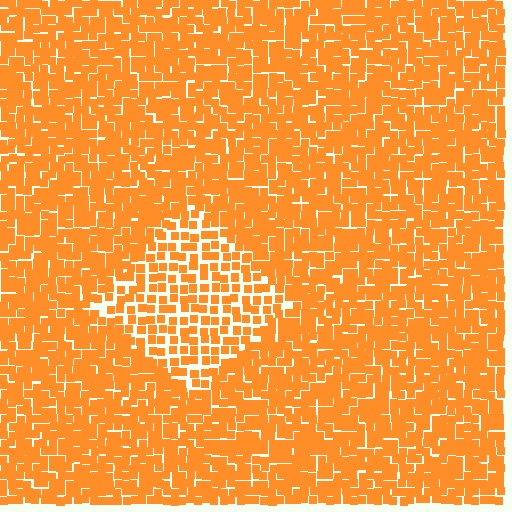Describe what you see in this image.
The image contains small orange elements arranged at two different densities. A diamond-shaped region is visible where the elements are less densely packed than the surrounding area.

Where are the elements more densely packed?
The elements are more densely packed outside the diamond boundary.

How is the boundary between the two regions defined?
The boundary is defined by a change in element density (approximately 1.7x ratio). All elements are the same color, size, and shape.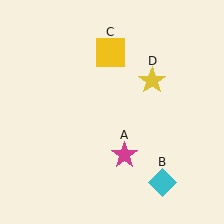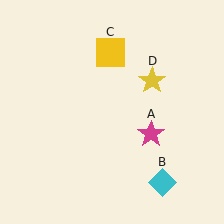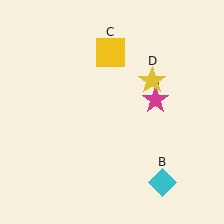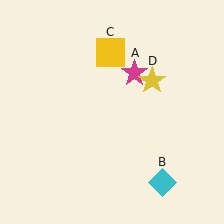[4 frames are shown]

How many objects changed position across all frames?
1 object changed position: magenta star (object A).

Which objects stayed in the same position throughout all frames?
Cyan diamond (object B) and yellow square (object C) and yellow star (object D) remained stationary.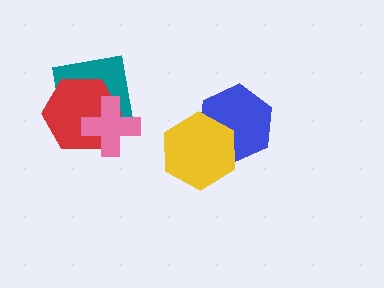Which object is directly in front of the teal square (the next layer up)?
The red hexagon is directly in front of the teal square.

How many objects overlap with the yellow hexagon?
1 object overlaps with the yellow hexagon.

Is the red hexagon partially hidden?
Yes, it is partially covered by another shape.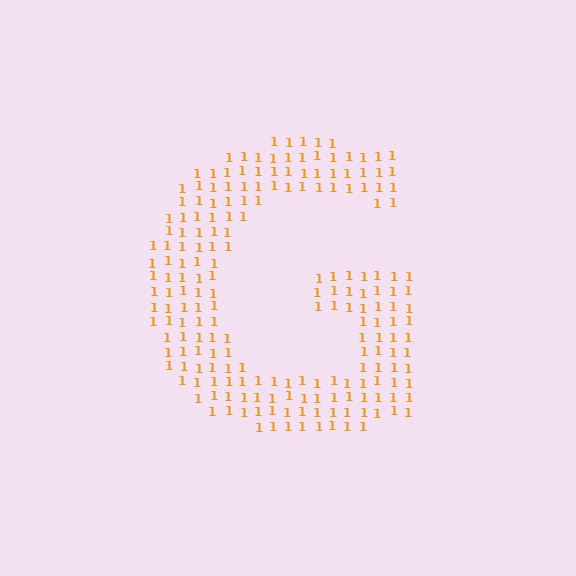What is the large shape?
The large shape is the letter G.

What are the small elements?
The small elements are digit 1's.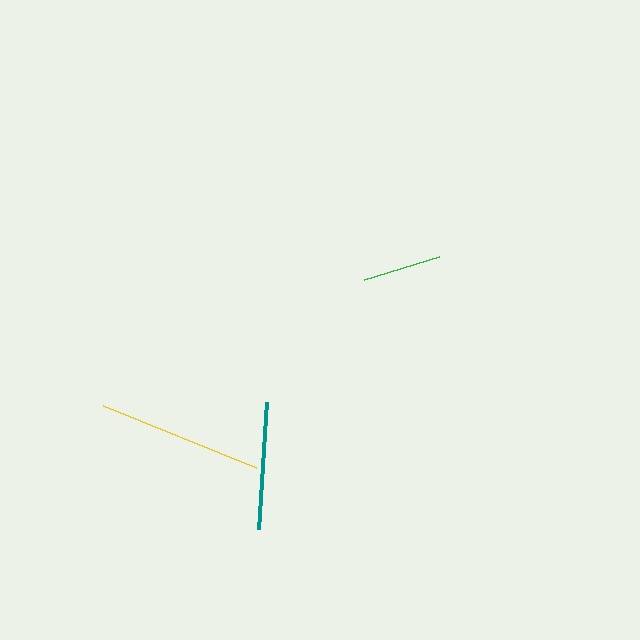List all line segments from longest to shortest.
From longest to shortest: yellow, teal, green.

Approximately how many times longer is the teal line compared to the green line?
The teal line is approximately 1.6 times the length of the green line.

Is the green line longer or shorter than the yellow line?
The yellow line is longer than the green line.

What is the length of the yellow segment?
The yellow segment is approximately 165 pixels long.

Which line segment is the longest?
The yellow line is the longest at approximately 165 pixels.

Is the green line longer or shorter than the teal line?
The teal line is longer than the green line.